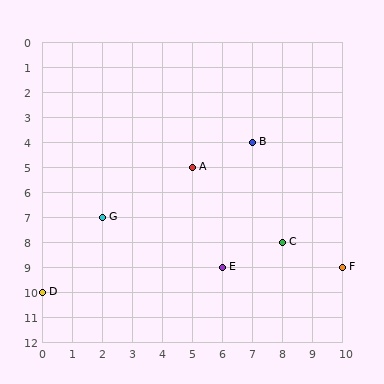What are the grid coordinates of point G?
Point G is at grid coordinates (2, 7).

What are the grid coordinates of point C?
Point C is at grid coordinates (8, 8).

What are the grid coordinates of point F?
Point F is at grid coordinates (10, 9).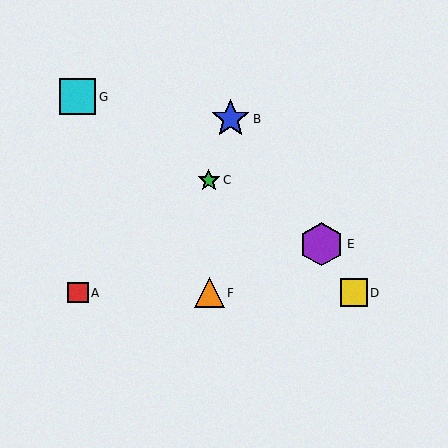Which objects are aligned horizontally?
Objects A, D, F are aligned horizontally.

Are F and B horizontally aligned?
No, F is at y≈293 and B is at y≈119.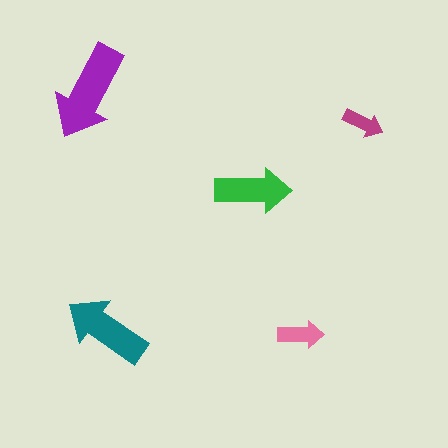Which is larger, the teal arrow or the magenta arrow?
The teal one.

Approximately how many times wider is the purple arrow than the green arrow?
About 1.5 times wider.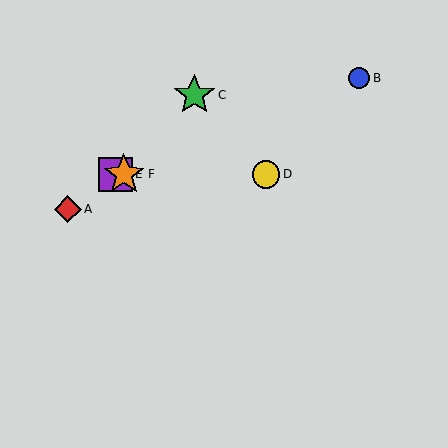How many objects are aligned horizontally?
3 objects (D, E, F) are aligned horizontally.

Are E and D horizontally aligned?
Yes, both are at y≈174.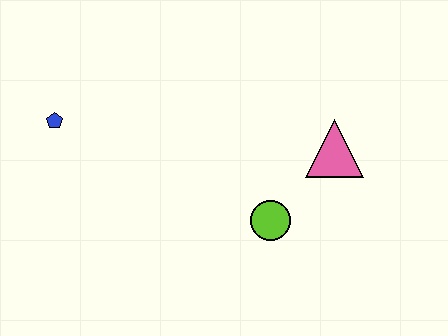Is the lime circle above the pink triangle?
No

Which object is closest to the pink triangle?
The lime circle is closest to the pink triangle.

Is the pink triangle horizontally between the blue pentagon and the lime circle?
No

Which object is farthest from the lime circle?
The blue pentagon is farthest from the lime circle.